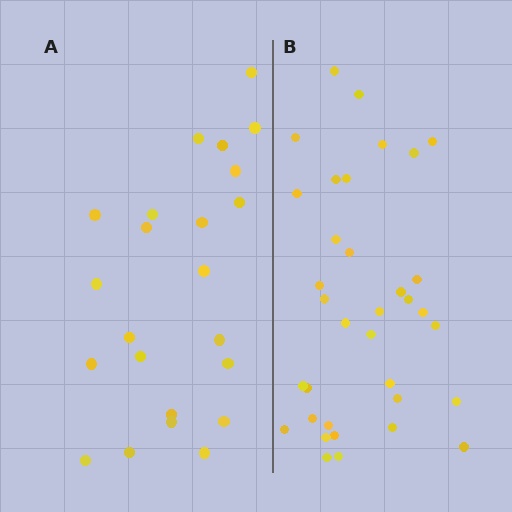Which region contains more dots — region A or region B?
Region B (the right region) has more dots.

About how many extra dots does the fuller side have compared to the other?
Region B has roughly 12 or so more dots than region A.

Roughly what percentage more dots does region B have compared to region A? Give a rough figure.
About 50% more.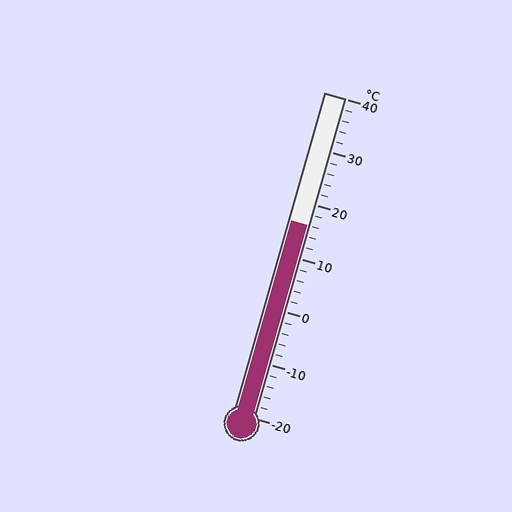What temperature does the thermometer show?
The thermometer shows approximately 16°C.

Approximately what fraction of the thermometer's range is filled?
The thermometer is filled to approximately 60% of its range.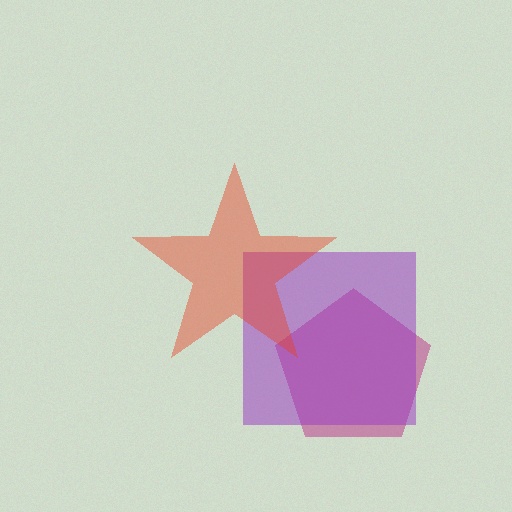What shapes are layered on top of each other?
The layered shapes are: a magenta pentagon, a purple square, a red star.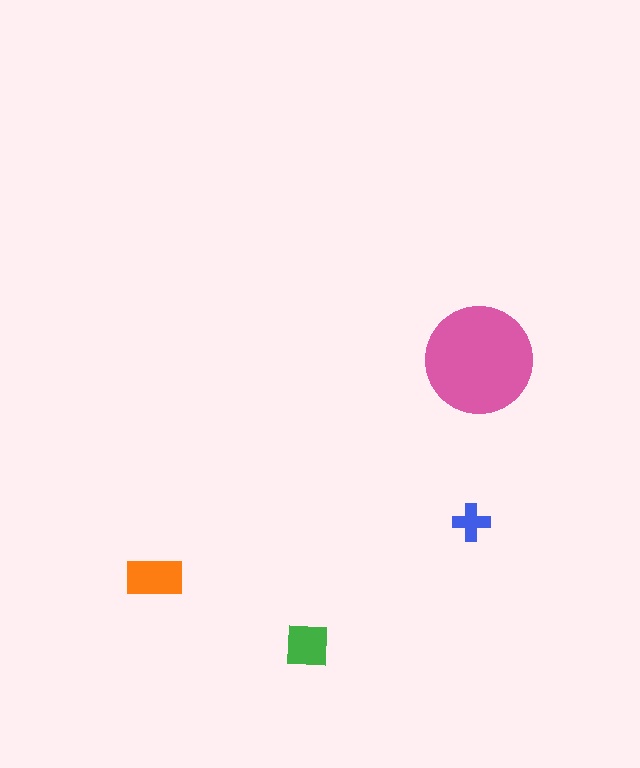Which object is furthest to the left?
The orange rectangle is leftmost.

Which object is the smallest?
The blue cross.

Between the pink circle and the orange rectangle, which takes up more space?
The pink circle.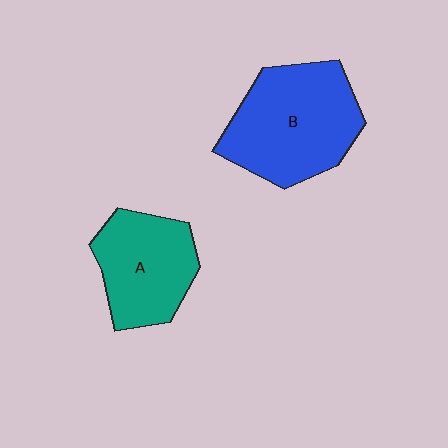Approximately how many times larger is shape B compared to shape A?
Approximately 1.4 times.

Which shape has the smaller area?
Shape A (teal).